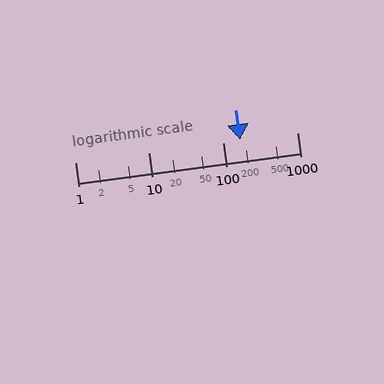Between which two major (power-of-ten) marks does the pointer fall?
The pointer is between 100 and 1000.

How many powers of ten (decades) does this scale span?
The scale spans 3 decades, from 1 to 1000.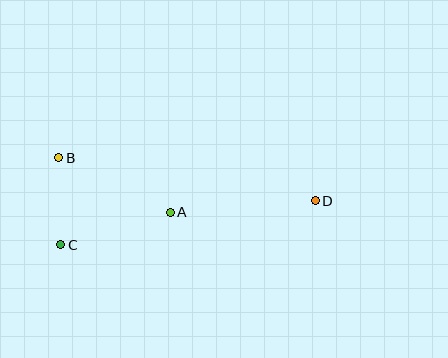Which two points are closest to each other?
Points B and C are closest to each other.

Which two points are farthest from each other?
Points B and D are farthest from each other.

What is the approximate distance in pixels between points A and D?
The distance between A and D is approximately 145 pixels.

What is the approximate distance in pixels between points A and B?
The distance between A and B is approximately 124 pixels.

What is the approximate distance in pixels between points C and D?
The distance between C and D is approximately 258 pixels.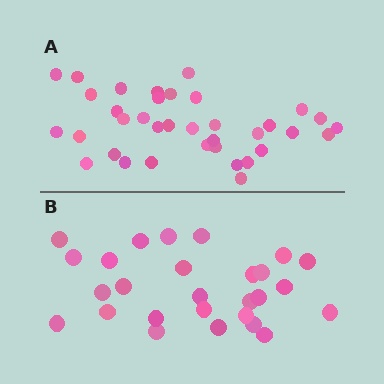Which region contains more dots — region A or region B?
Region A (the top region) has more dots.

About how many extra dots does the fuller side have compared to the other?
Region A has roughly 8 or so more dots than region B.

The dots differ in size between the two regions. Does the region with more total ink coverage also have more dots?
No. Region B has more total ink coverage because its dots are larger, but region A actually contains more individual dots. Total area can be misleading — the number of items is what matters here.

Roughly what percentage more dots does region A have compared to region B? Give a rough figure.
About 35% more.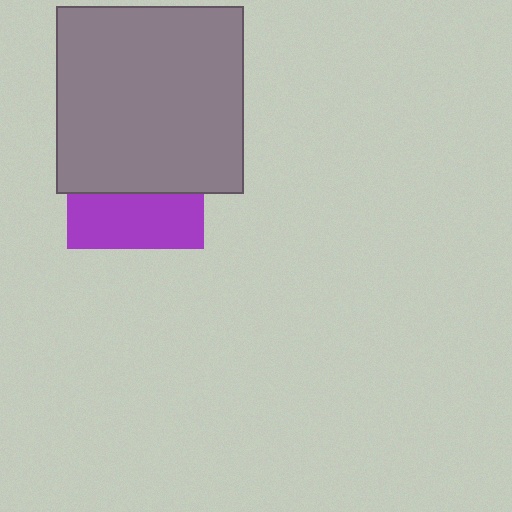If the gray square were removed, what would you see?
You would see the complete purple square.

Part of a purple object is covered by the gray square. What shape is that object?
It is a square.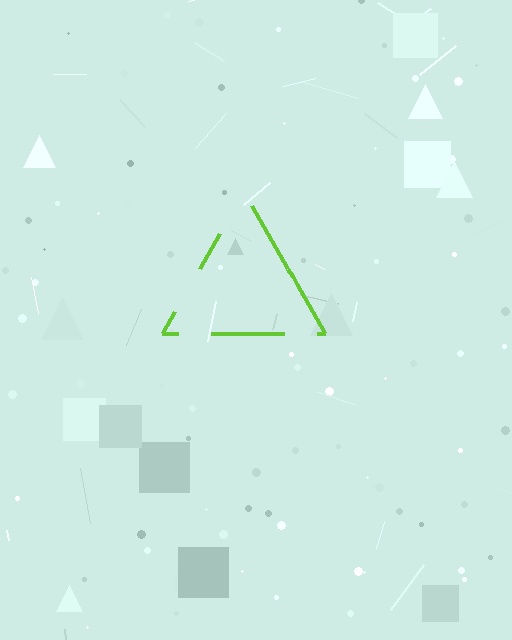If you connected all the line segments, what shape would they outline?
They would outline a triangle.